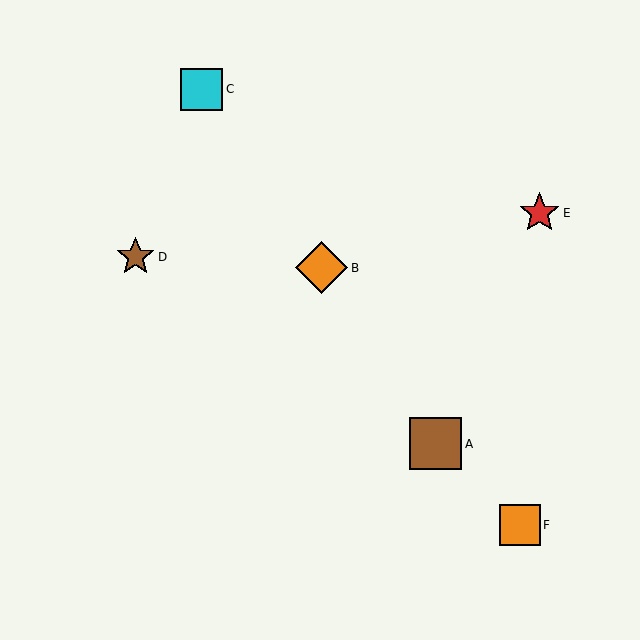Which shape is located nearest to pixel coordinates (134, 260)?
The brown star (labeled D) at (136, 257) is nearest to that location.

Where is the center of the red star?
The center of the red star is at (539, 213).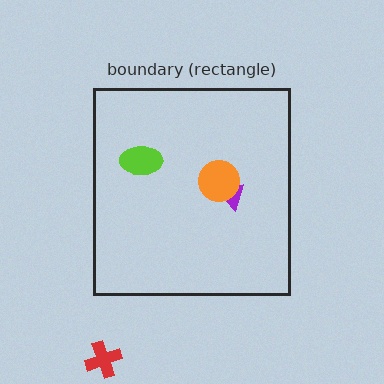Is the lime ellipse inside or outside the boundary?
Inside.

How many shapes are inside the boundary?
3 inside, 1 outside.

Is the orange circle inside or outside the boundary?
Inside.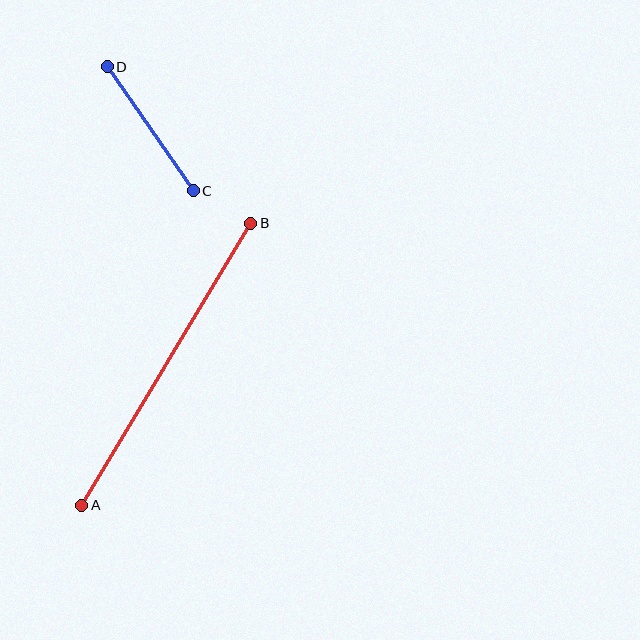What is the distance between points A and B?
The distance is approximately 329 pixels.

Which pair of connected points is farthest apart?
Points A and B are farthest apart.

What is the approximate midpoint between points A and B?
The midpoint is at approximately (166, 364) pixels.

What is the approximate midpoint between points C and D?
The midpoint is at approximately (150, 129) pixels.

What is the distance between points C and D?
The distance is approximately 151 pixels.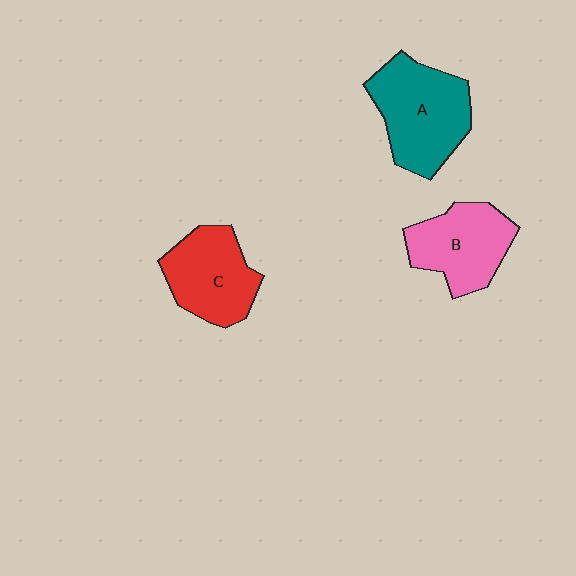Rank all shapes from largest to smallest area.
From largest to smallest: A (teal), C (red), B (pink).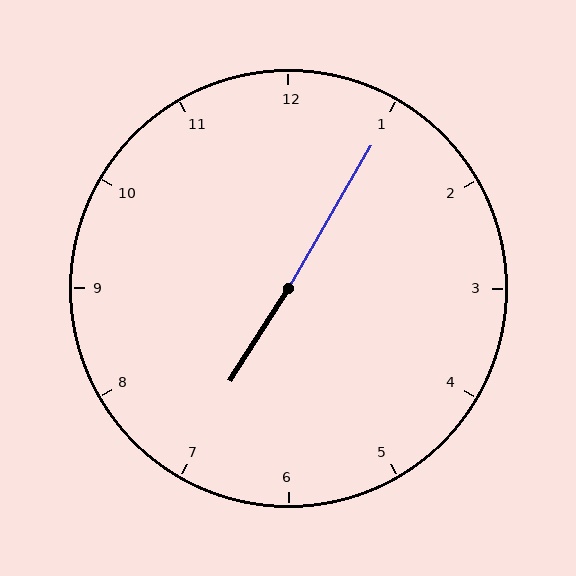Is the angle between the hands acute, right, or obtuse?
It is obtuse.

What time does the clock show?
7:05.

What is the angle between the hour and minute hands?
Approximately 178 degrees.